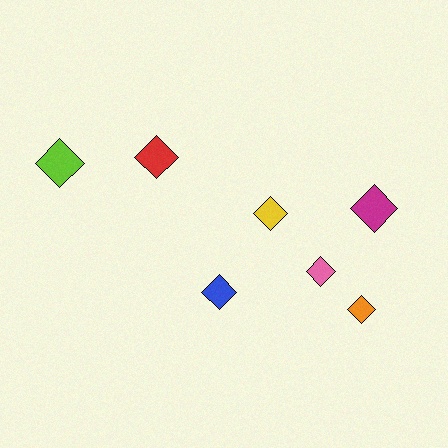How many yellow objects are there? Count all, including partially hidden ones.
There is 1 yellow object.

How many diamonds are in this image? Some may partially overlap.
There are 7 diamonds.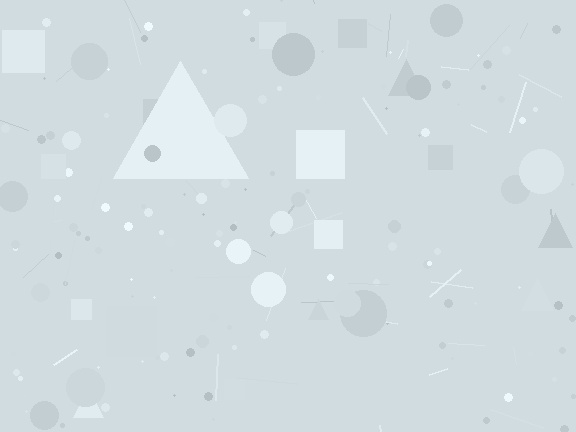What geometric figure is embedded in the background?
A triangle is embedded in the background.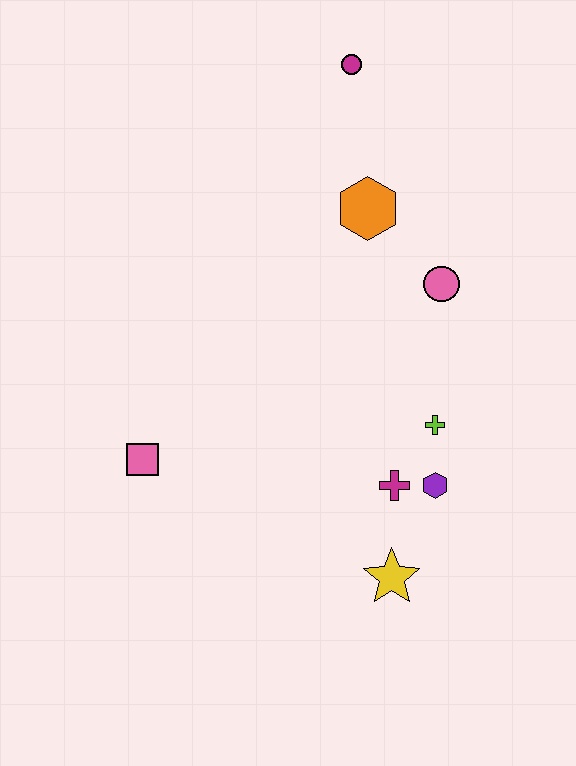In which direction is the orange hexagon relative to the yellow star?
The orange hexagon is above the yellow star.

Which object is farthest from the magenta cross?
The magenta circle is farthest from the magenta cross.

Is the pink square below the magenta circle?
Yes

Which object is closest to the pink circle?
The orange hexagon is closest to the pink circle.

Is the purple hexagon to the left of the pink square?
No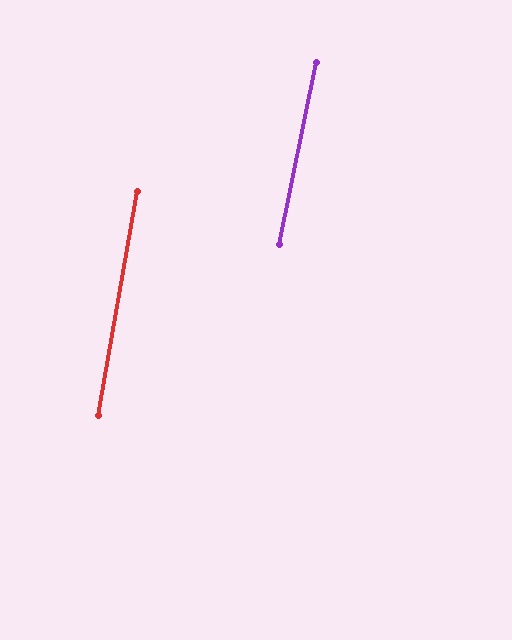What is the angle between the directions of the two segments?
Approximately 2 degrees.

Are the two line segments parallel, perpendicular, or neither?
Parallel — their directions differ by only 1.9°.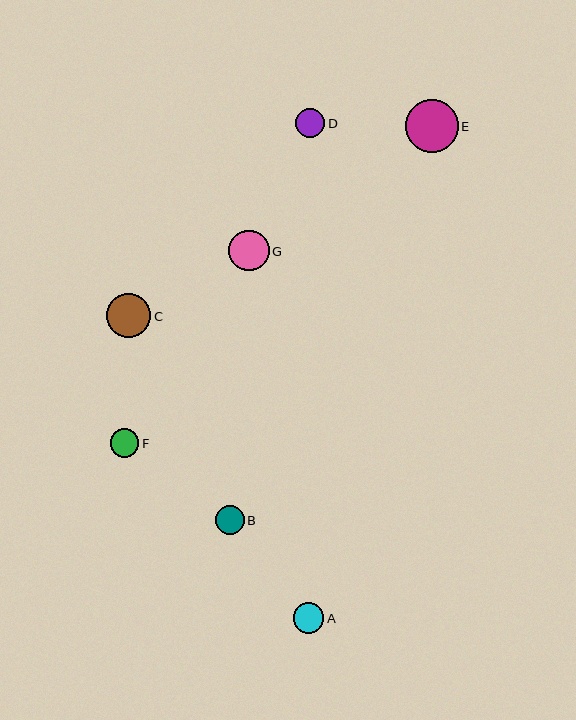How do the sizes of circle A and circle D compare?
Circle A and circle D are approximately the same size.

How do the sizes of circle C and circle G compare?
Circle C and circle G are approximately the same size.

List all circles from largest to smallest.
From largest to smallest: E, C, G, A, D, F, B.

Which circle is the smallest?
Circle B is the smallest with a size of approximately 28 pixels.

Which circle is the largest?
Circle E is the largest with a size of approximately 53 pixels.